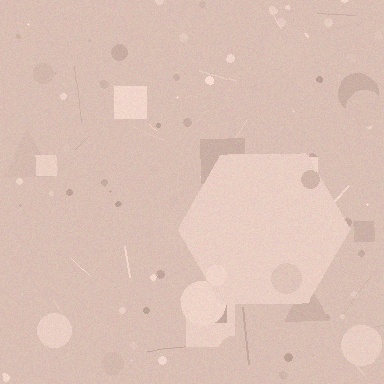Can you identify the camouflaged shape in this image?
The camouflaged shape is a hexagon.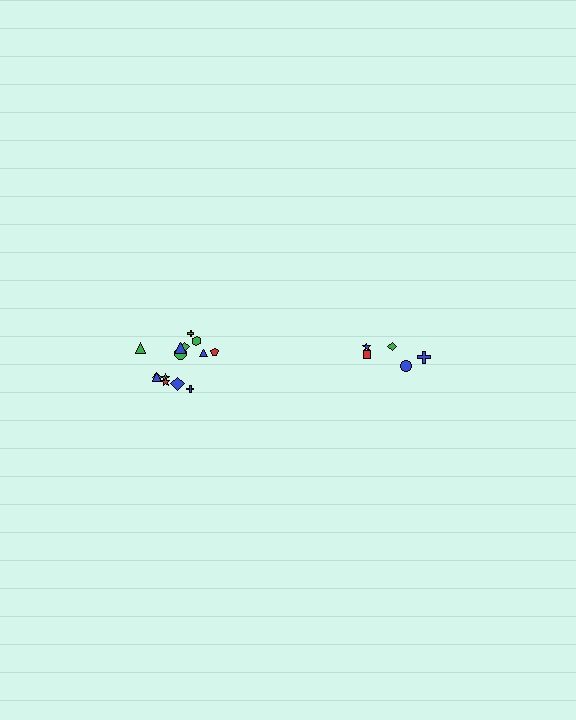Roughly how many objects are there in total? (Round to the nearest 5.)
Roughly 20 objects in total.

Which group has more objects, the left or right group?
The left group.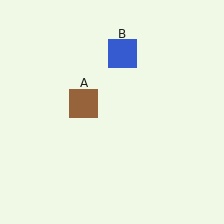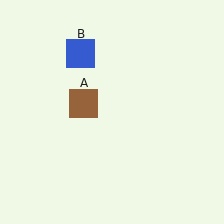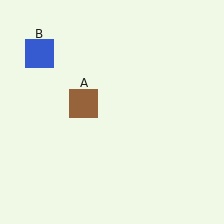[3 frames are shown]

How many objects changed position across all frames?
1 object changed position: blue square (object B).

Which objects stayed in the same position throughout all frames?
Brown square (object A) remained stationary.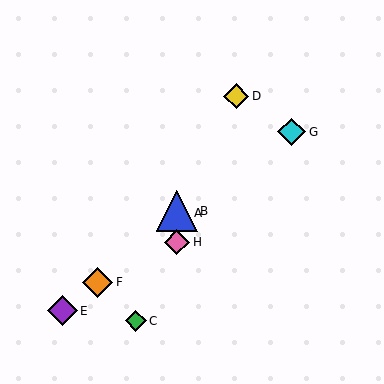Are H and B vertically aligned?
Yes, both are at x≈177.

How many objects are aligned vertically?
3 objects (A, B, H) are aligned vertically.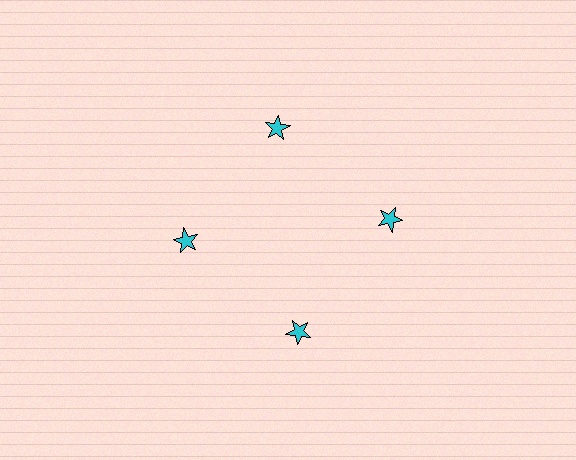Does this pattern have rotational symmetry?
Yes, this pattern has 4-fold rotational symmetry. It looks the same after rotating 90 degrees around the center.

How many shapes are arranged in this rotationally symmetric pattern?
There are 4 shapes, arranged in 4 groups of 1.